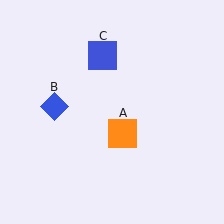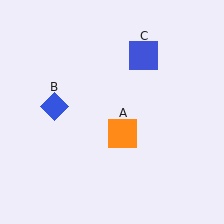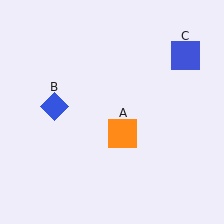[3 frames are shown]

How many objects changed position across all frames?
1 object changed position: blue square (object C).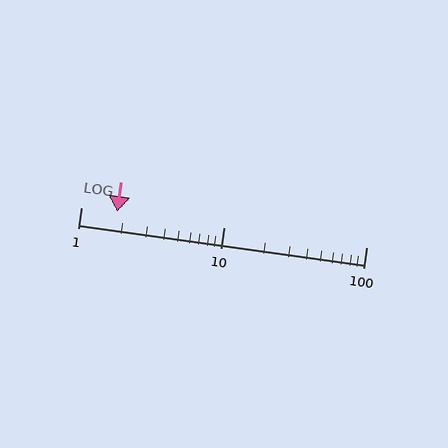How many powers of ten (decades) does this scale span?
The scale spans 2 decades, from 1 to 100.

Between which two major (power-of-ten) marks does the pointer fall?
The pointer is between 1 and 10.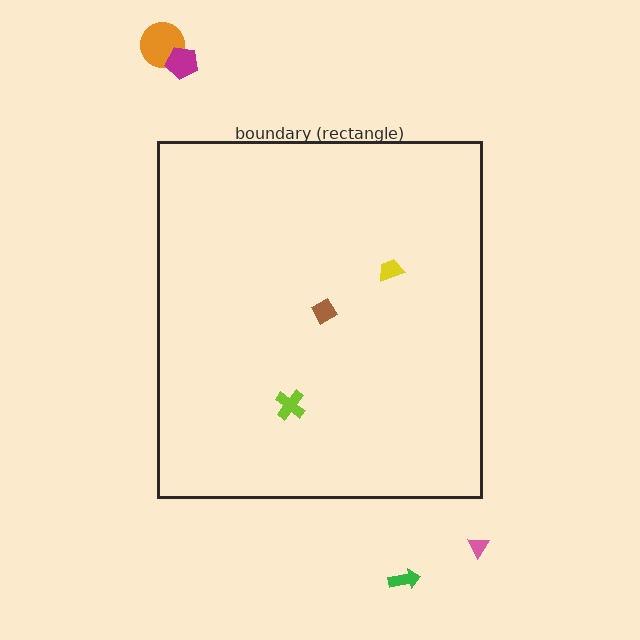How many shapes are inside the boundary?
3 inside, 4 outside.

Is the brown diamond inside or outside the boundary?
Inside.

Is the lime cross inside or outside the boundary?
Inside.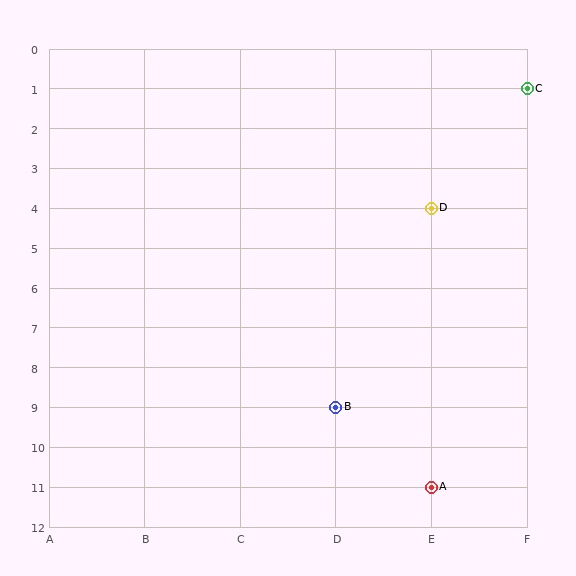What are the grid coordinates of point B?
Point B is at grid coordinates (D, 9).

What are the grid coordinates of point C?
Point C is at grid coordinates (F, 1).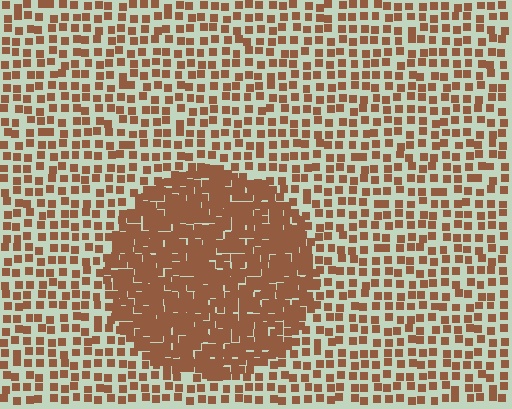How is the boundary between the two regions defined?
The boundary is defined by a change in element density (approximately 2.4x ratio). All elements are the same color, size, and shape.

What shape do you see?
I see a circle.